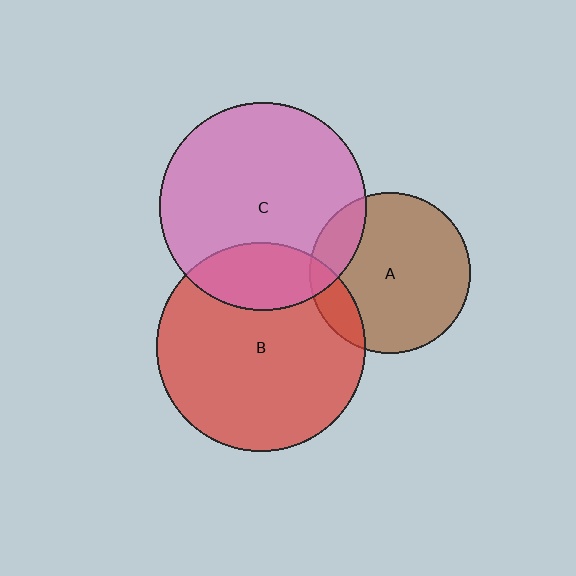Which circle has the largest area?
Circle B (red).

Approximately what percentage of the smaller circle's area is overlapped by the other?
Approximately 20%.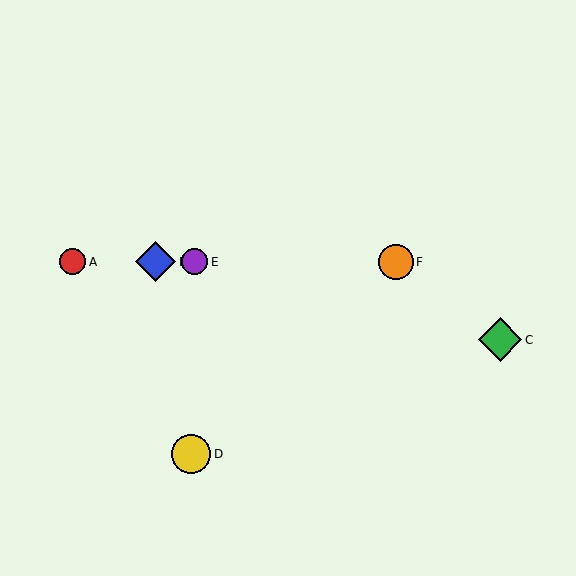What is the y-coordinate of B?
Object B is at y≈262.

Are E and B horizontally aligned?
Yes, both are at y≈262.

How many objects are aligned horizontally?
4 objects (A, B, E, F) are aligned horizontally.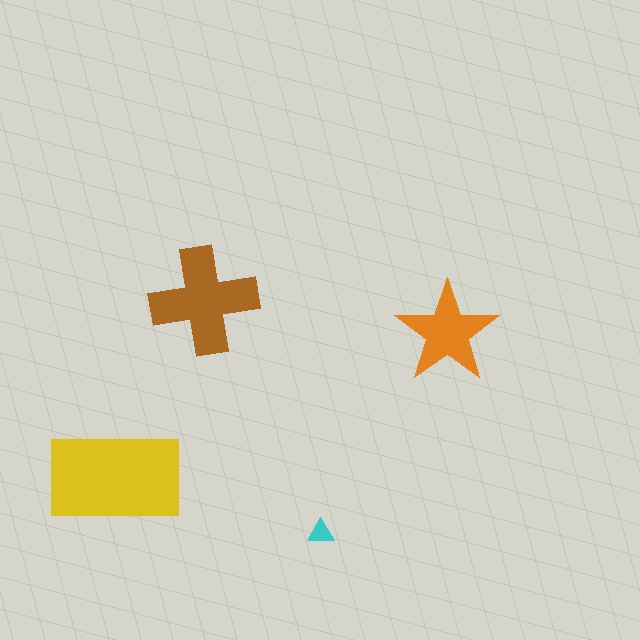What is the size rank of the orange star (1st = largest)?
3rd.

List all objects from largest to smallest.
The yellow rectangle, the brown cross, the orange star, the cyan triangle.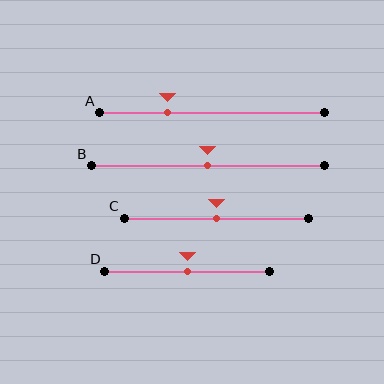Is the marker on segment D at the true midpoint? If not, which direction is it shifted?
Yes, the marker on segment D is at the true midpoint.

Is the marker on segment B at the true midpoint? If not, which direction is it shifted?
Yes, the marker on segment B is at the true midpoint.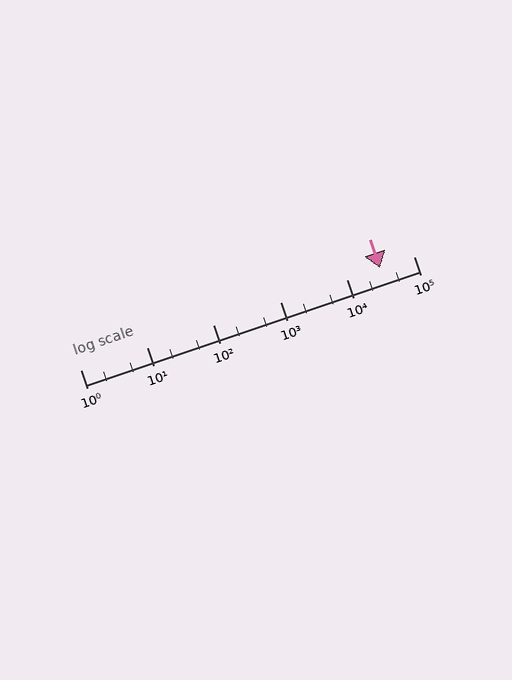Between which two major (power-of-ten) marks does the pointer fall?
The pointer is between 10000 and 100000.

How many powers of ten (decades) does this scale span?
The scale spans 5 decades, from 1 to 100000.